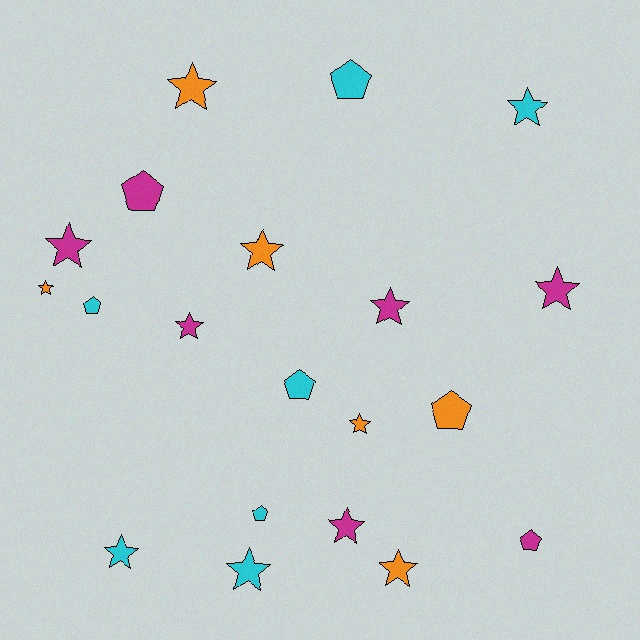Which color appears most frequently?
Cyan, with 7 objects.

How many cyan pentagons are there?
There are 4 cyan pentagons.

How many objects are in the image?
There are 20 objects.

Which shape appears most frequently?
Star, with 13 objects.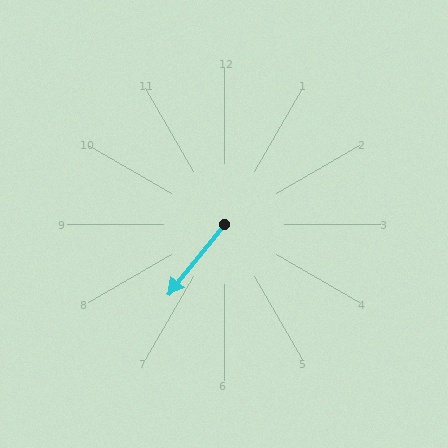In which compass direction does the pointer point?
Southwest.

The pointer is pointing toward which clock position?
Roughly 7 o'clock.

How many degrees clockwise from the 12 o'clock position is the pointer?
Approximately 219 degrees.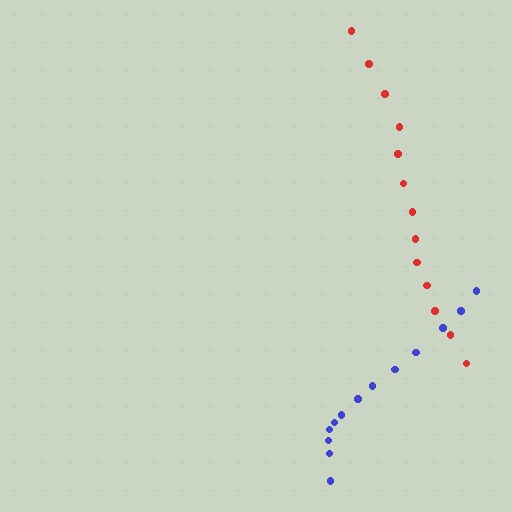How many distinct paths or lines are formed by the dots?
There are 2 distinct paths.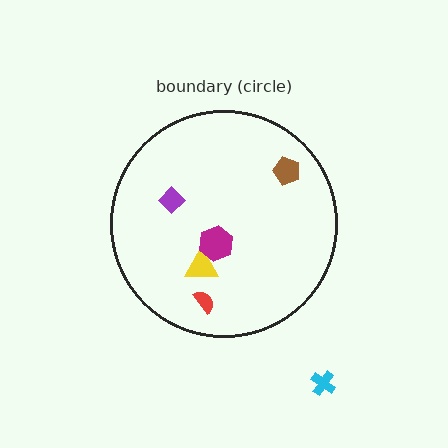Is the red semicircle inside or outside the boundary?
Inside.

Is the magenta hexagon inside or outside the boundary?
Inside.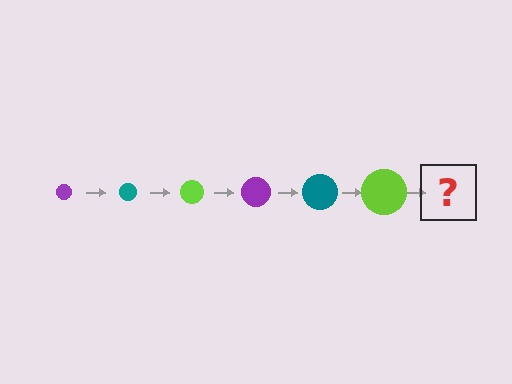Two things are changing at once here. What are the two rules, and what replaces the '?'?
The two rules are that the circle grows larger each step and the color cycles through purple, teal, and lime. The '?' should be a purple circle, larger than the previous one.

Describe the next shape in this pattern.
It should be a purple circle, larger than the previous one.